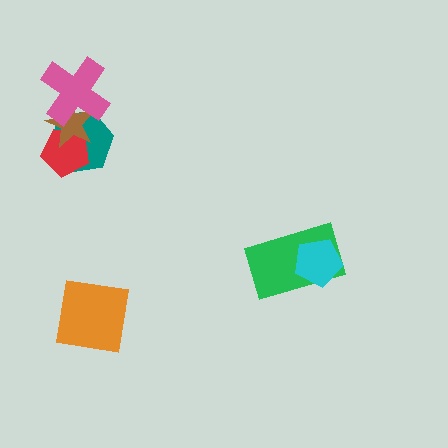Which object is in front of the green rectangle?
The cyan pentagon is in front of the green rectangle.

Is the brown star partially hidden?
Yes, it is partially covered by another shape.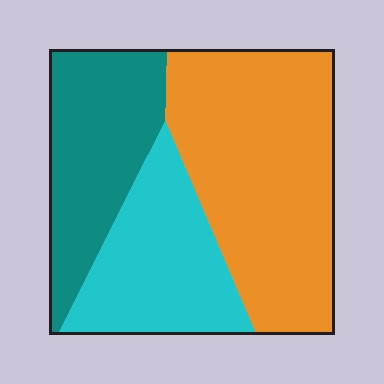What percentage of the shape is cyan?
Cyan covers 26% of the shape.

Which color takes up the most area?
Orange, at roughly 45%.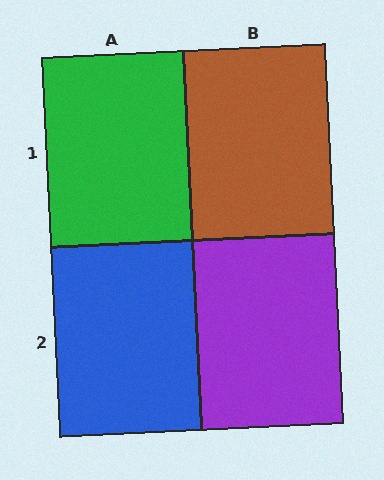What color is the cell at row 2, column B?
Purple.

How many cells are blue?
1 cell is blue.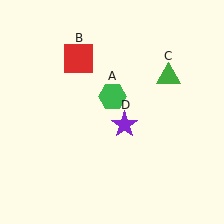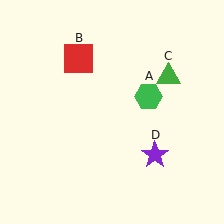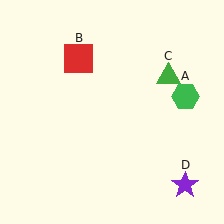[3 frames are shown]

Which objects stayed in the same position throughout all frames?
Red square (object B) and green triangle (object C) remained stationary.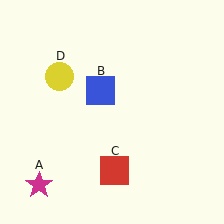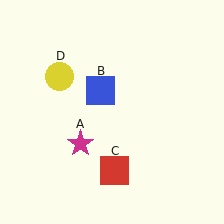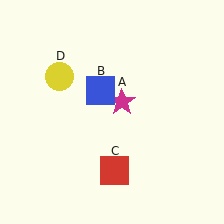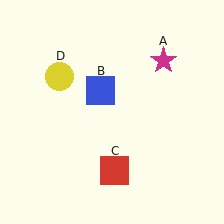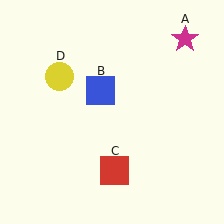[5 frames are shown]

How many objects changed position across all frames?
1 object changed position: magenta star (object A).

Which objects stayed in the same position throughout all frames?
Blue square (object B) and red square (object C) and yellow circle (object D) remained stationary.